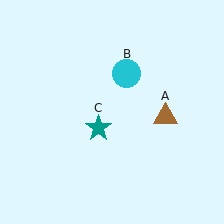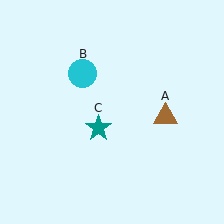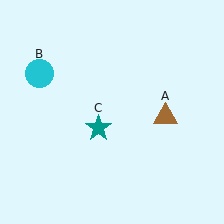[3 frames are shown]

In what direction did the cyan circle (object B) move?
The cyan circle (object B) moved left.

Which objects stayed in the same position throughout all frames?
Brown triangle (object A) and teal star (object C) remained stationary.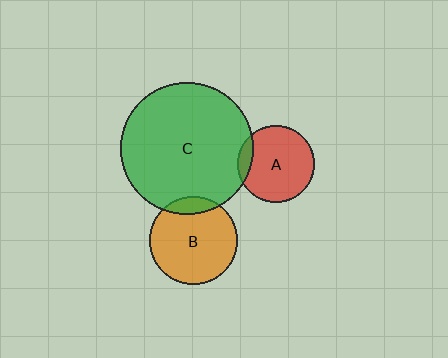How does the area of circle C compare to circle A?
Approximately 3.0 times.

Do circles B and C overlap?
Yes.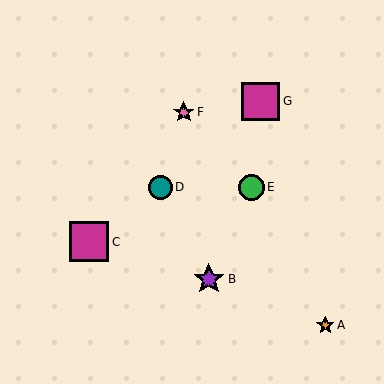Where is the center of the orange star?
The center of the orange star is at (325, 325).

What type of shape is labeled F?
Shape F is a pink star.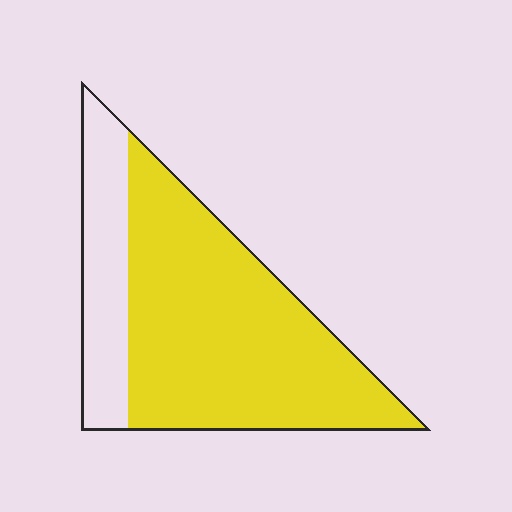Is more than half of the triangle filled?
Yes.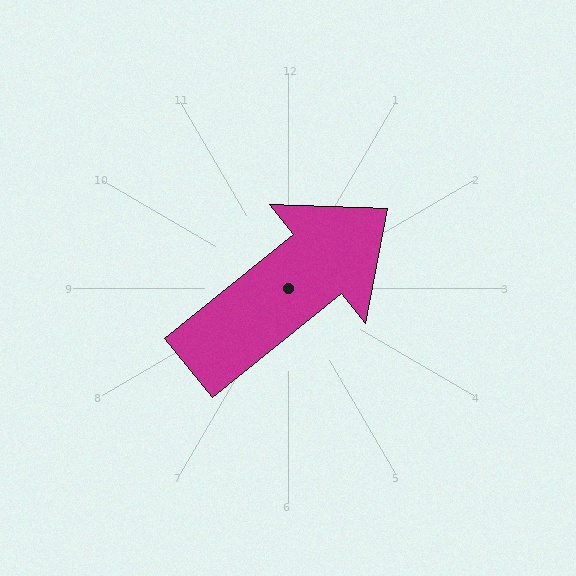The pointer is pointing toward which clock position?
Roughly 2 o'clock.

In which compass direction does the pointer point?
Northeast.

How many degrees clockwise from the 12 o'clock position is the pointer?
Approximately 51 degrees.